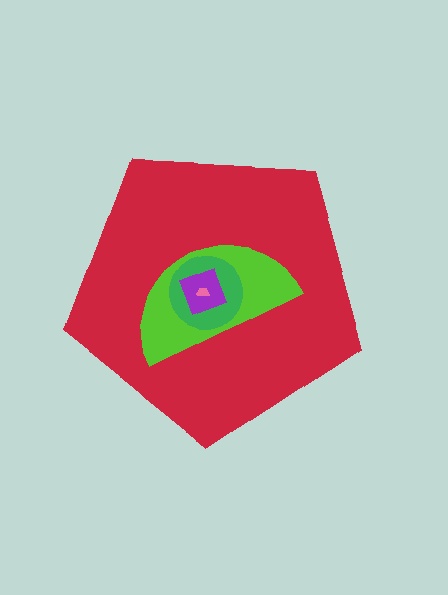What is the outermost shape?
The red pentagon.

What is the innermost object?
The pink trapezoid.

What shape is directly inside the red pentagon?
The lime semicircle.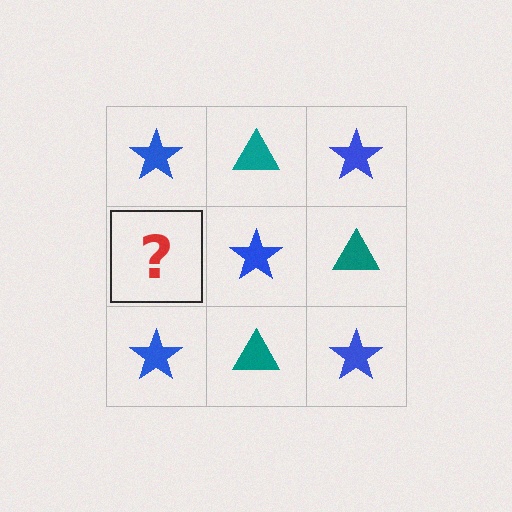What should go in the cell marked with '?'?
The missing cell should contain a teal triangle.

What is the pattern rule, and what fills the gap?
The rule is that it alternates blue star and teal triangle in a checkerboard pattern. The gap should be filled with a teal triangle.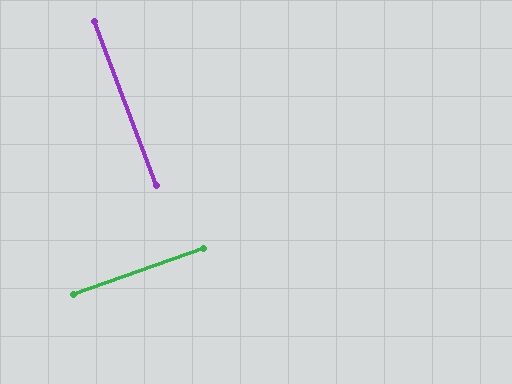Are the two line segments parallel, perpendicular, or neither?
Perpendicular — they meet at approximately 88°.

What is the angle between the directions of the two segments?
Approximately 88 degrees.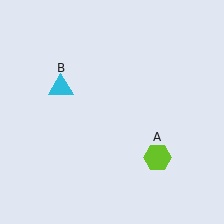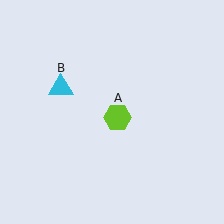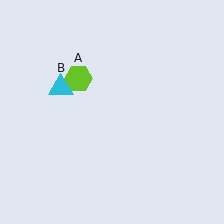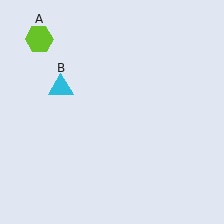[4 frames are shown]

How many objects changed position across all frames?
1 object changed position: lime hexagon (object A).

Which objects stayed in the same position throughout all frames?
Cyan triangle (object B) remained stationary.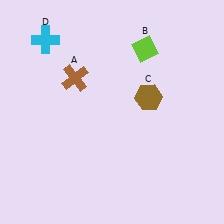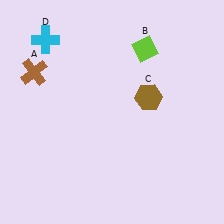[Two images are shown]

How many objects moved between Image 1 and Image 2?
1 object moved between the two images.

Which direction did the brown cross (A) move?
The brown cross (A) moved left.